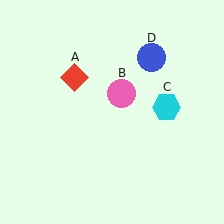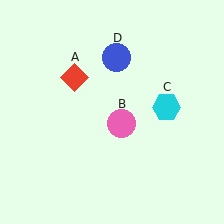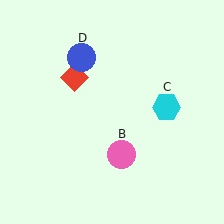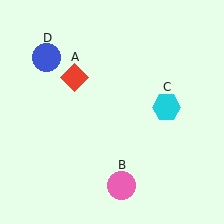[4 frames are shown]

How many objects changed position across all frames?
2 objects changed position: pink circle (object B), blue circle (object D).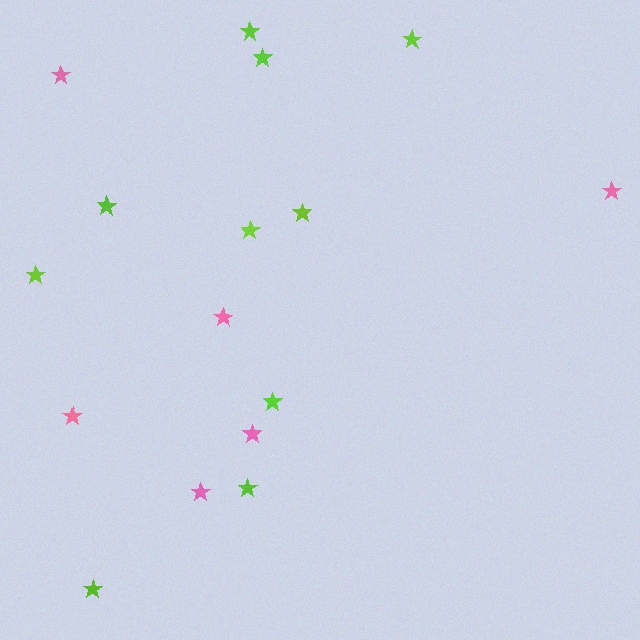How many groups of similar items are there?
There are 2 groups: one group of pink stars (6) and one group of lime stars (10).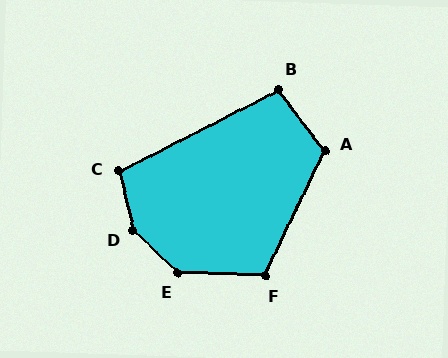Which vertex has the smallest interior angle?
B, at approximately 100 degrees.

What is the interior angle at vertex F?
Approximately 114 degrees (obtuse).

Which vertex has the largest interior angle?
D, at approximately 146 degrees.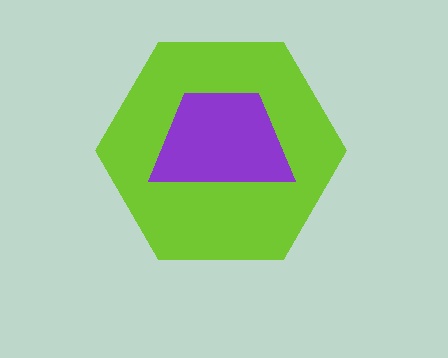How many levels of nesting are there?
2.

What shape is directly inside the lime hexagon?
The purple trapezoid.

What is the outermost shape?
The lime hexagon.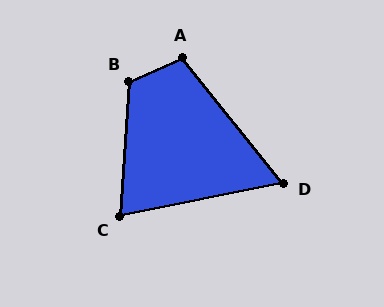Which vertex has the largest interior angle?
B, at approximately 117 degrees.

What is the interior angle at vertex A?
Approximately 105 degrees (obtuse).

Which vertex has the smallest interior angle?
D, at approximately 63 degrees.